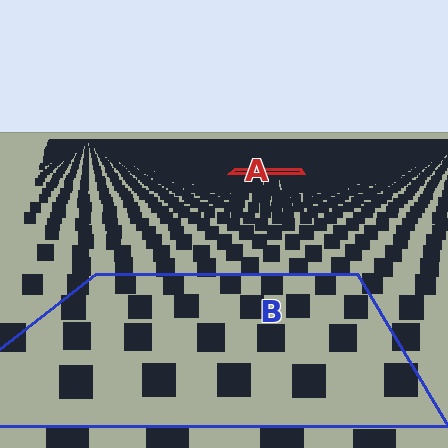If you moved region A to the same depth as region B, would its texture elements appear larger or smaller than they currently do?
They would appear larger. At a closer depth, the same texture elements are projected at a bigger on-screen size.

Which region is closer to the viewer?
Region B is closer. The texture elements there are larger and more spread out.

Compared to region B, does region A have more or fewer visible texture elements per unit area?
Region A has more texture elements per unit area — they are packed more densely because it is farther away.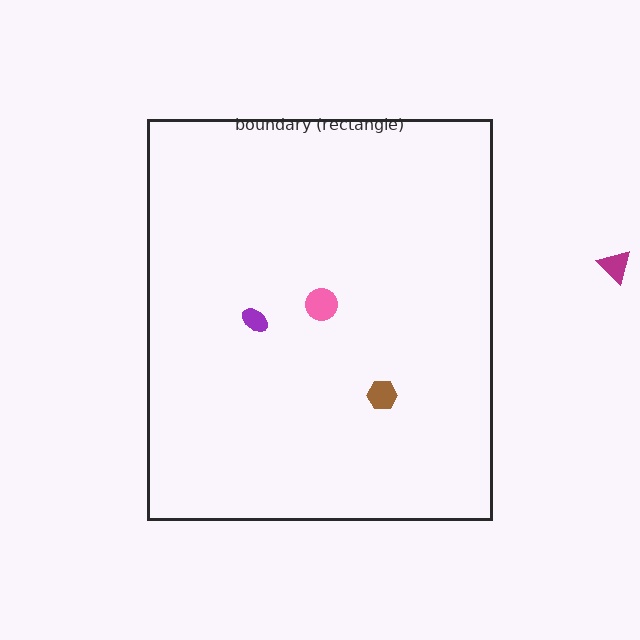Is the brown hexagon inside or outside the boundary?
Inside.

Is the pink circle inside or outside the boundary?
Inside.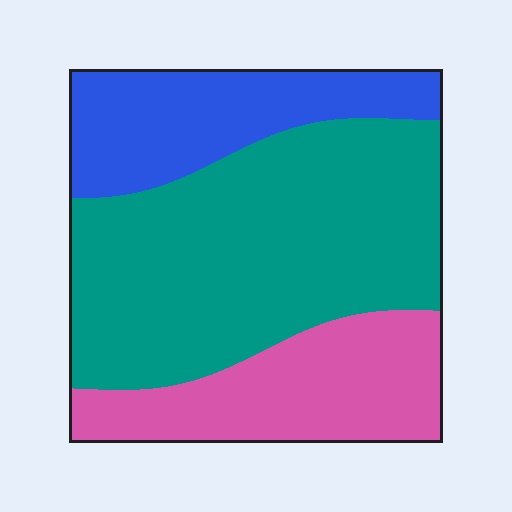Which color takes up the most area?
Teal, at roughly 55%.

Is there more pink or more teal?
Teal.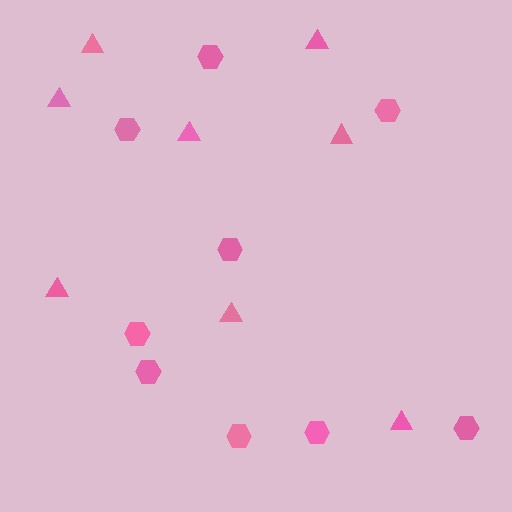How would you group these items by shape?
There are 2 groups: one group of hexagons (9) and one group of triangles (8).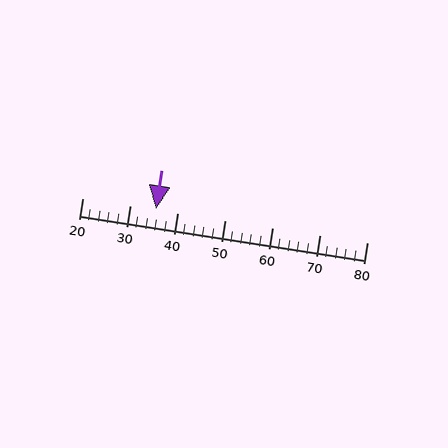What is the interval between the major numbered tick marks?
The major tick marks are spaced 10 units apart.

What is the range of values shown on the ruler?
The ruler shows values from 20 to 80.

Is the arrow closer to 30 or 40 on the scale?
The arrow is closer to 40.